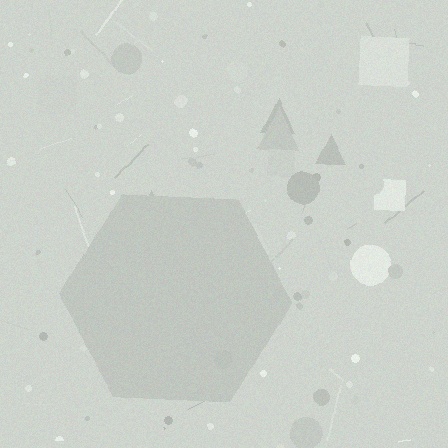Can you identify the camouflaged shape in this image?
The camouflaged shape is a hexagon.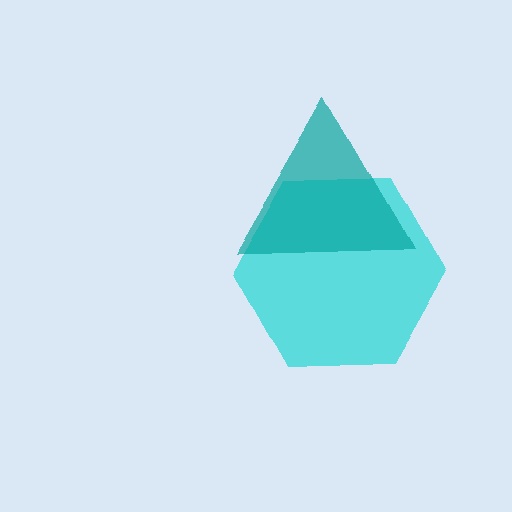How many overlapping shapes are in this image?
There are 2 overlapping shapes in the image.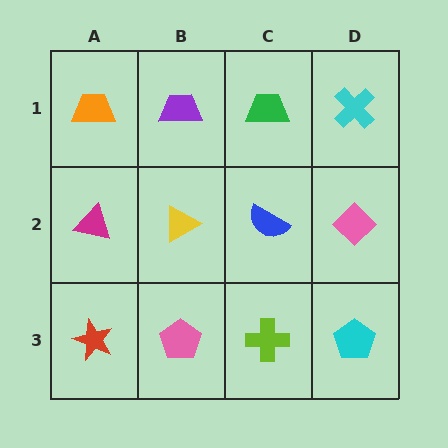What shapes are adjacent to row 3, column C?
A blue semicircle (row 2, column C), a pink pentagon (row 3, column B), a cyan pentagon (row 3, column D).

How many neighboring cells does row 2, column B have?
4.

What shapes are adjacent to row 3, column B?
A yellow triangle (row 2, column B), a red star (row 3, column A), a lime cross (row 3, column C).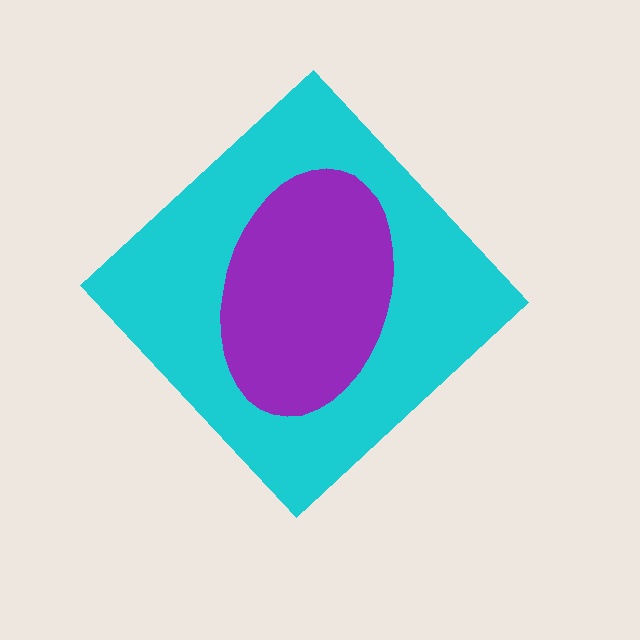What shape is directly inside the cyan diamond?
The purple ellipse.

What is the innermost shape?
The purple ellipse.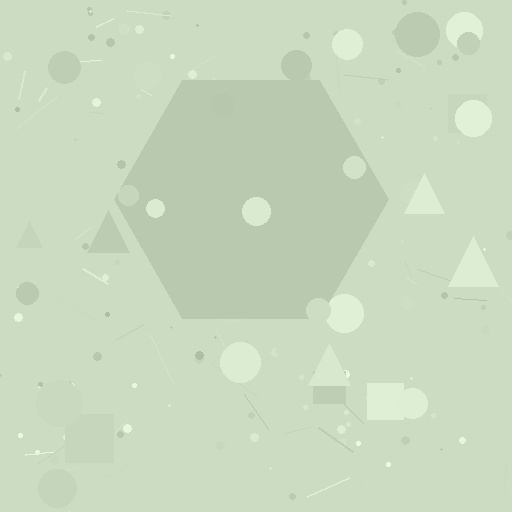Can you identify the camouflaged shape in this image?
The camouflaged shape is a hexagon.